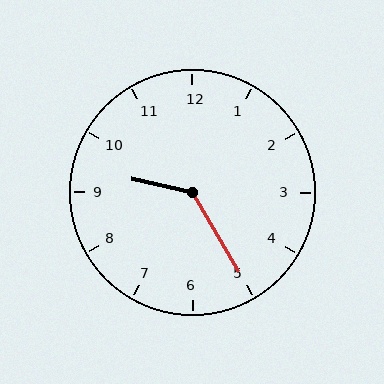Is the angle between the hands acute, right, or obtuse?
It is obtuse.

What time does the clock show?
9:25.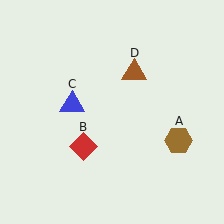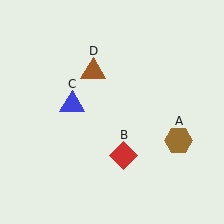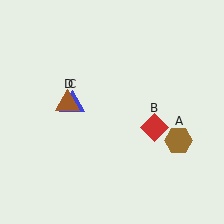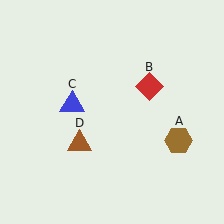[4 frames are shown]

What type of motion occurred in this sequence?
The red diamond (object B), brown triangle (object D) rotated counterclockwise around the center of the scene.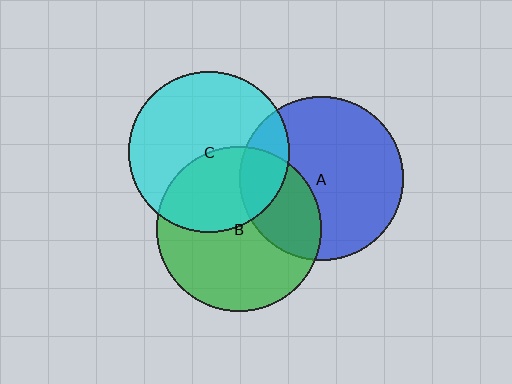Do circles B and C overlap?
Yes.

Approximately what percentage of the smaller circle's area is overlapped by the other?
Approximately 40%.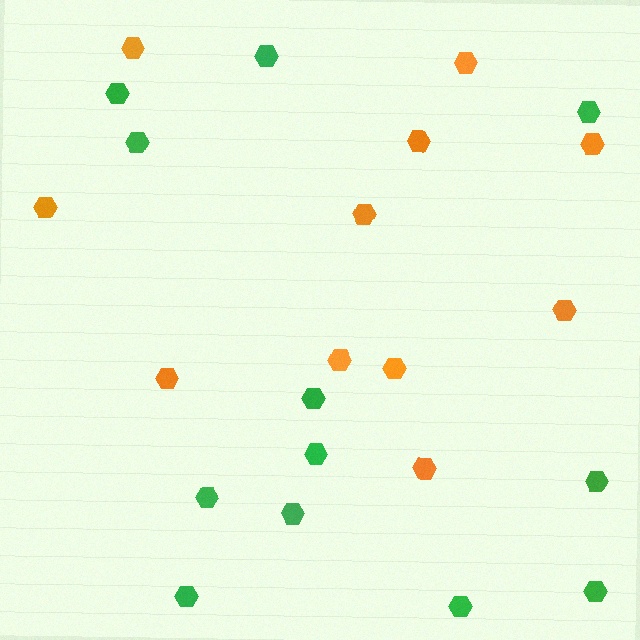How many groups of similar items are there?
There are 2 groups: one group of orange hexagons (11) and one group of green hexagons (12).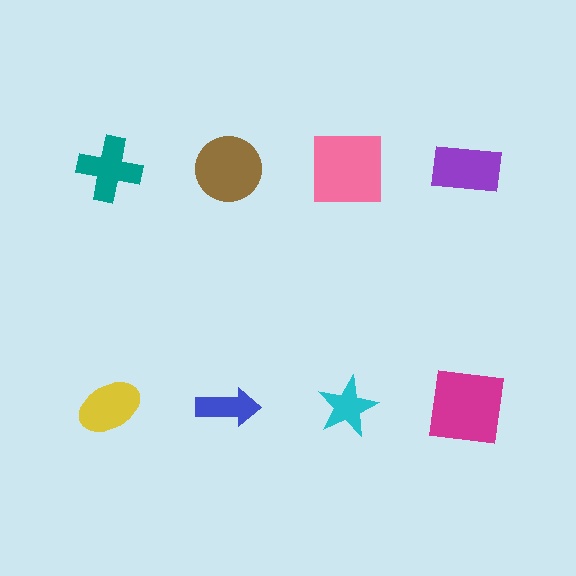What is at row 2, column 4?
A magenta square.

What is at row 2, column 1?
A yellow ellipse.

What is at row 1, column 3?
A pink square.